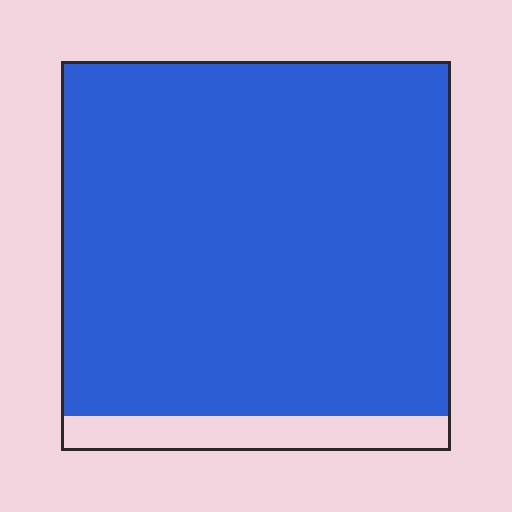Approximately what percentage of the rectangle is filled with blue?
Approximately 90%.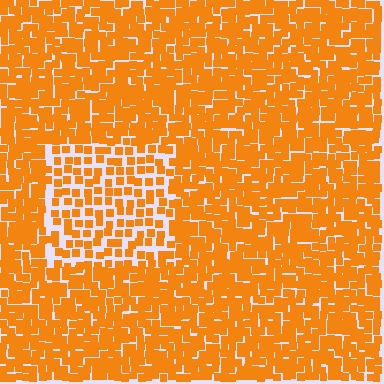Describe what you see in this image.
The image contains small orange elements arranged at two different densities. A rectangle-shaped region is visible where the elements are less densely packed than the surrounding area.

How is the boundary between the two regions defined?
The boundary is defined by a change in element density (approximately 1.9x ratio). All elements are the same color, size, and shape.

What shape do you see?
I see a rectangle.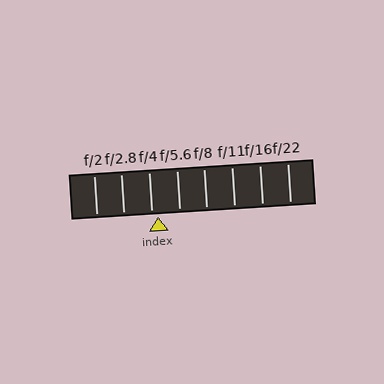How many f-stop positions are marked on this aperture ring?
There are 8 f-stop positions marked.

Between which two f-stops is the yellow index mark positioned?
The index mark is between f/4 and f/5.6.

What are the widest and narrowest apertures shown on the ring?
The widest aperture shown is f/2 and the narrowest is f/22.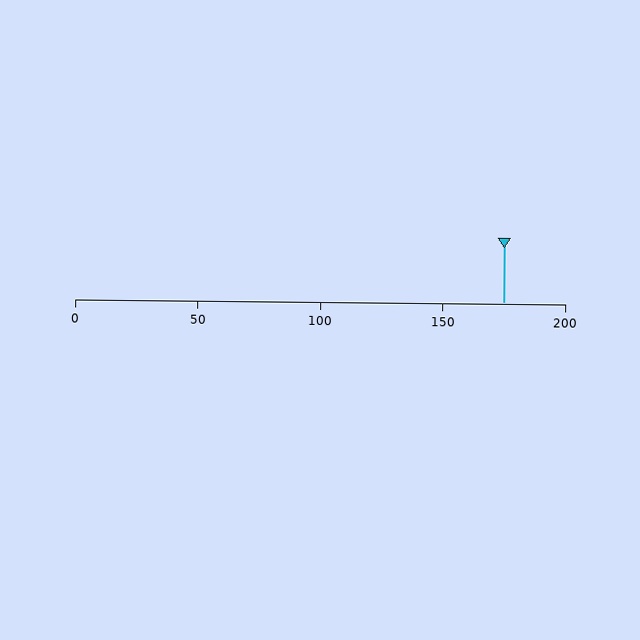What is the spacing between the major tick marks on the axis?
The major ticks are spaced 50 apart.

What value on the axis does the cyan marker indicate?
The marker indicates approximately 175.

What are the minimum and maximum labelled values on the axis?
The axis runs from 0 to 200.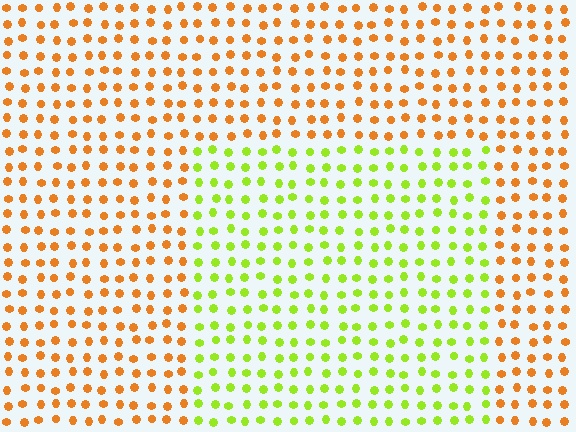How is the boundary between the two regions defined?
The boundary is defined purely by a slight shift in hue (about 58 degrees). Spacing, size, and orientation are identical on both sides.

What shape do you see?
I see a rectangle.